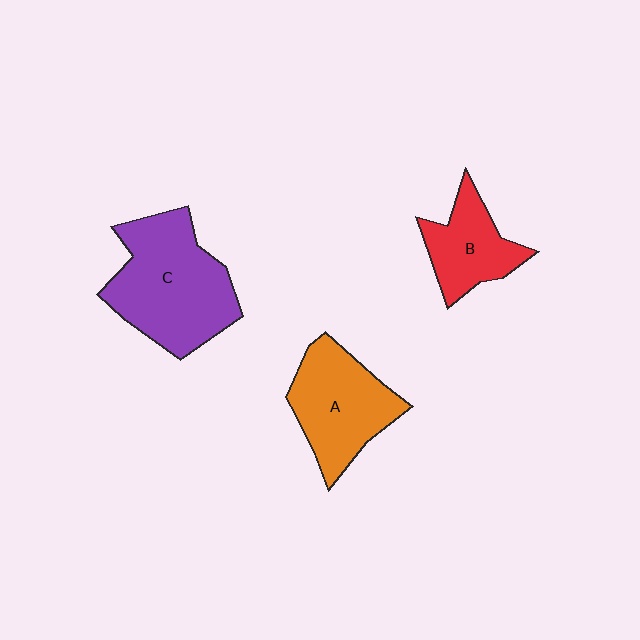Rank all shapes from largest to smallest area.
From largest to smallest: C (purple), A (orange), B (red).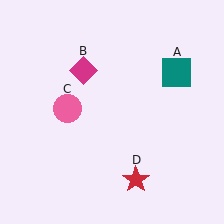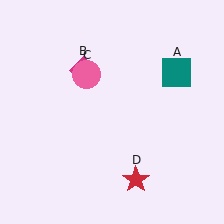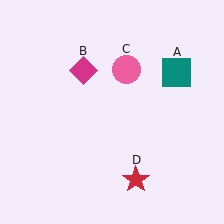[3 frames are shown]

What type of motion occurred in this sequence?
The pink circle (object C) rotated clockwise around the center of the scene.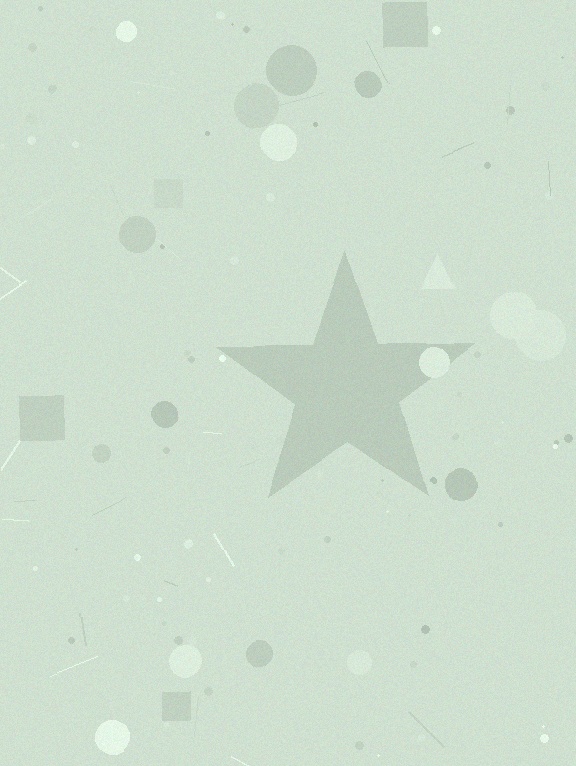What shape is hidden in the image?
A star is hidden in the image.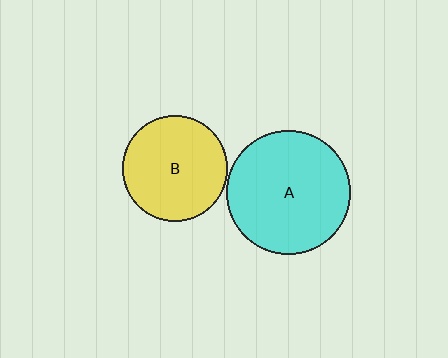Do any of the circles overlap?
No, none of the circles overlap.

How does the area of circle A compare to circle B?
Approximately 1.4 times.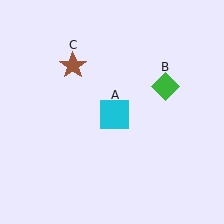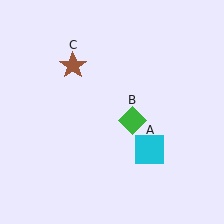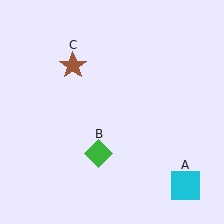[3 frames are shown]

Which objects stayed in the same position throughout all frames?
Brown star (object C) remained stationary.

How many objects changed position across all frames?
2 objects changed position: cyan square (object A), green diamond (object B).